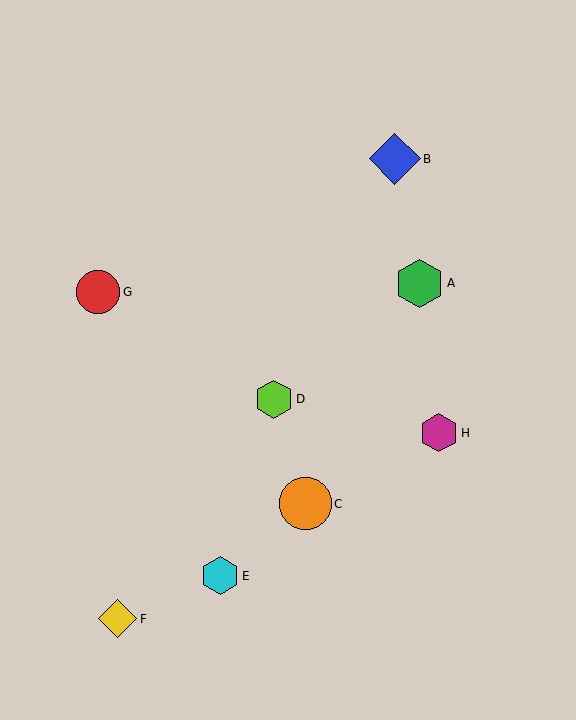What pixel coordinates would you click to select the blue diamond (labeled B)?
Click at (395, 159) to select the blue diamond B.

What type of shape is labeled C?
Shape C is an orange circle.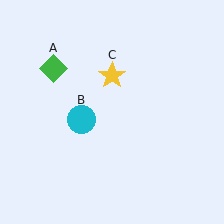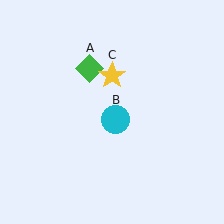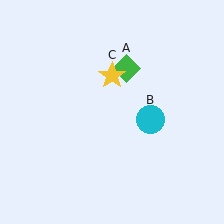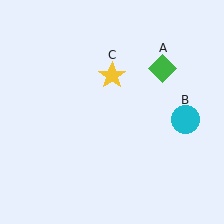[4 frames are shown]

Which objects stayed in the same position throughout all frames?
Yellow star (object C) remained stationary.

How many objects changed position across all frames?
2 objects changed position: green diamond (object A), cyan circle (object B).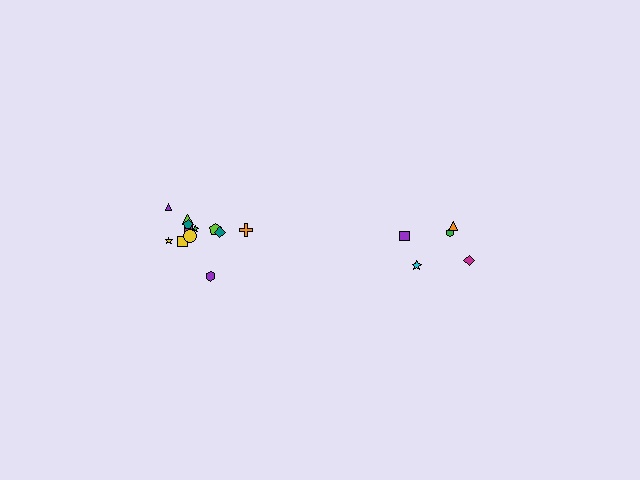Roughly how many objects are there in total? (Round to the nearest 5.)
Roughly 15 objects in total.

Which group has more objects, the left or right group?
The left group.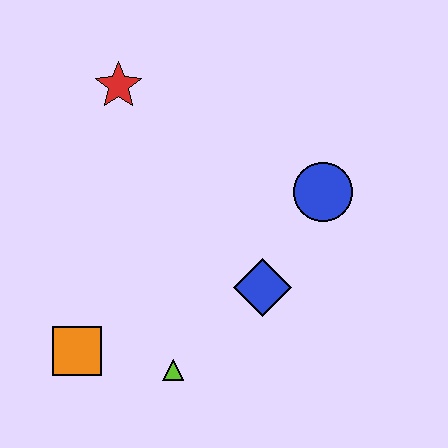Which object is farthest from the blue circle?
The orange square is farthest from the blue circle.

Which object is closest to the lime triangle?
The orange square is closest to the lime triangle.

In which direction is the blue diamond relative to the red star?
The blue diamond is below the red star.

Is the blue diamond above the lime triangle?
Yes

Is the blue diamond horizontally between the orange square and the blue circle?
Yes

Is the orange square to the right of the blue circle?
No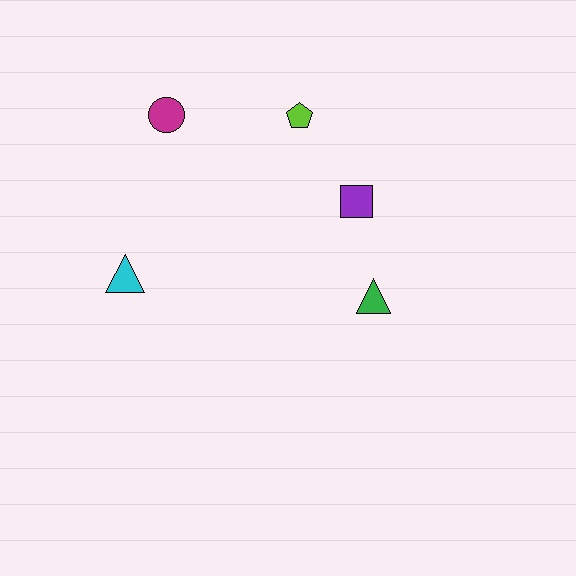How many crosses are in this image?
There are no crosses.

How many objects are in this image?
There are 5 objects.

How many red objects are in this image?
There are no red objects.